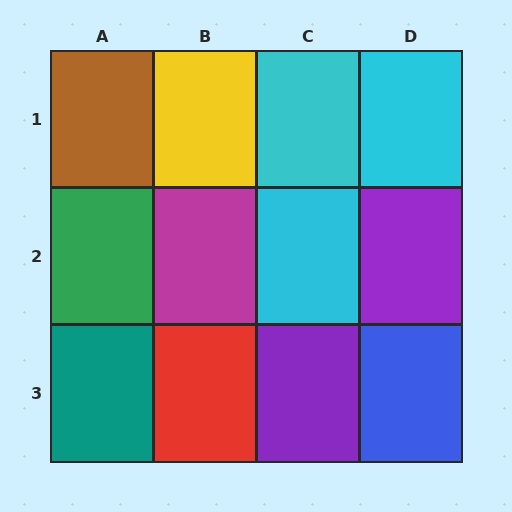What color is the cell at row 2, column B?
Magenta.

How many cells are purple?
2 cells are purple.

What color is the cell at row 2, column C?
Cyan.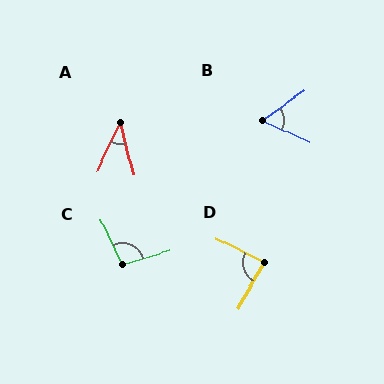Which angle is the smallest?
A, at approximately 39 degrees.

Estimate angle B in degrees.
Approximately 60 degrees.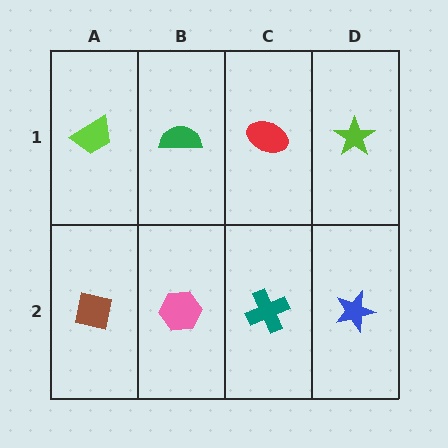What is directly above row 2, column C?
A red ellipse.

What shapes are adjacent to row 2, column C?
A red ellipse (row 1, column C), a pink hexagon (row 2, column B), a blue star (row 2, column D).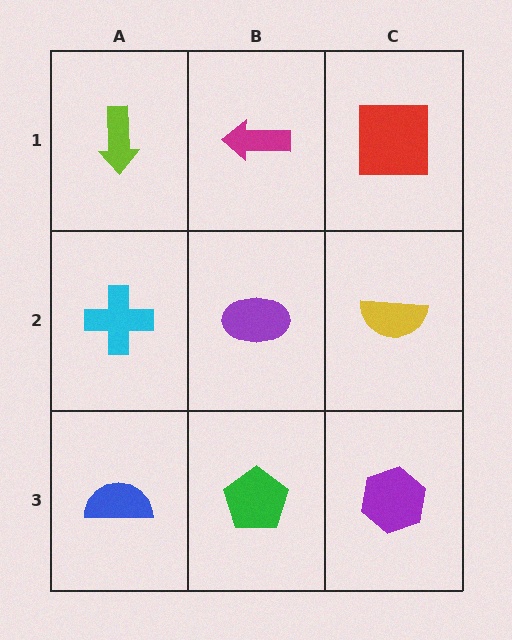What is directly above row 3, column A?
A cyan cross.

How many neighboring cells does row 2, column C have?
3.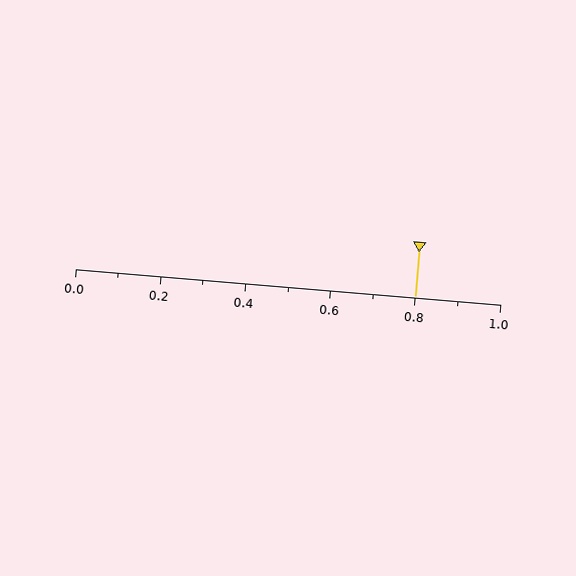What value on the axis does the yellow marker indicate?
The marker indicates approximately 0.8.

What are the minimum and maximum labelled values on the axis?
The axis runs from 0.0 to 1.0.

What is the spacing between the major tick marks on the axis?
The major ticks are spaced 0.2 apart.